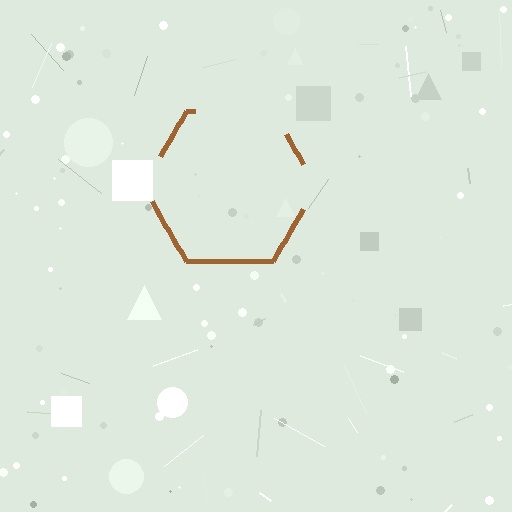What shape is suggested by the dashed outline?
The dashed outline suggests a hexagon.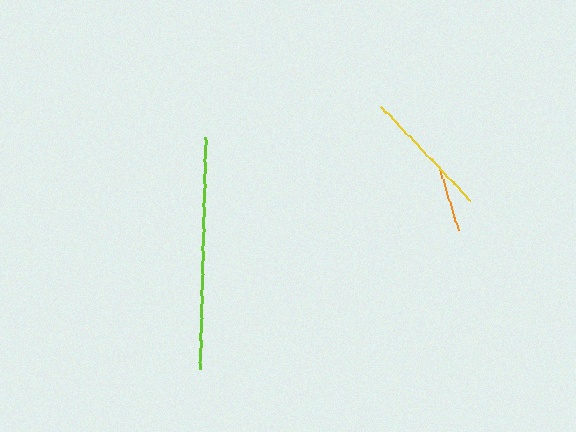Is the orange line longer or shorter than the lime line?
The lime line is longer than the orange line.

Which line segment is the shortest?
The orange line is the shortest at approximately 64 pixels.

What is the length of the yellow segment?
The yellow segment is approximately 130 pixels long.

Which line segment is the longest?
The lime line is the longest at approximately 232 pixels.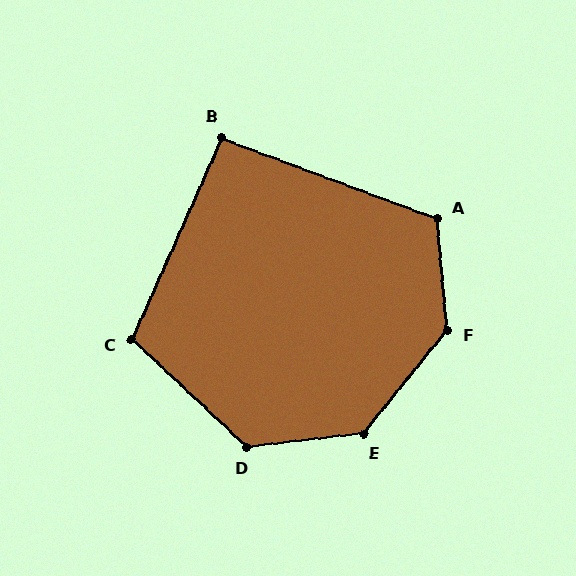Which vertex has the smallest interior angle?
B, at approximately 93 degrees.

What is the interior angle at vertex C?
Approximately 109 degrees (obtuse).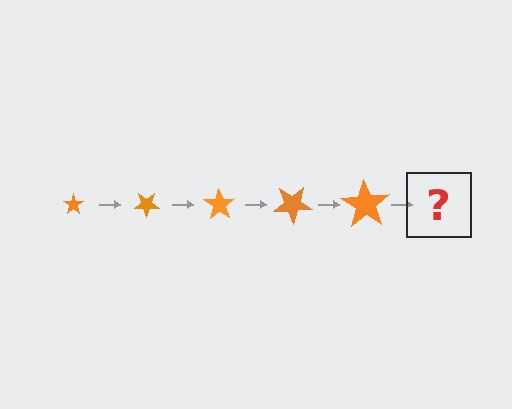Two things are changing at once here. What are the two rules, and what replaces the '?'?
The two rules are that the star grows larger each step and it rotates 35 degrees each step. The '?' should be a star, larger than the previous one and rotated 175 degrees from the start.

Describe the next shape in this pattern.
It should be a star, larger than the previous one and rotated 175 degrees from the start.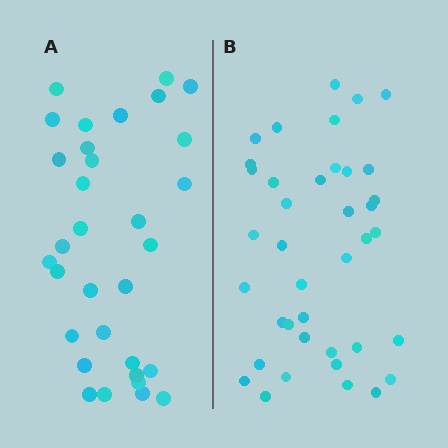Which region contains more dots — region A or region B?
Region B (the right region) has more dots.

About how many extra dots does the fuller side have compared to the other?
Region B has roughly 8 or so more dots than region A.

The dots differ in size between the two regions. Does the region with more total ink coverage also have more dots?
No. Region A has more total ink coverage because its dots are larger, but region B actually contains more individual dots. Total area can be misleading — the number of items is what matters here.